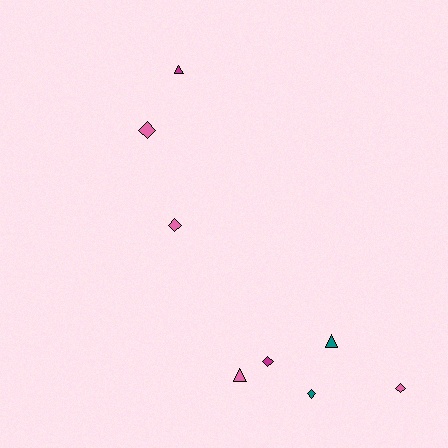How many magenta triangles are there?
There is 1 magenta triangle.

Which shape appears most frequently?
Diamond, with 5 objects.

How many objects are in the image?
There are 8 objects.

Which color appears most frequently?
Pink, with 4 objects.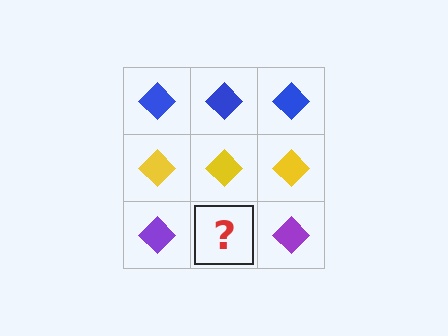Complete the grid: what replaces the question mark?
The question mark should be replaced with a purple diamond.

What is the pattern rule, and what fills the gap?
The rule is that each row has a consistent color. The gap should be filled with a purple diamond.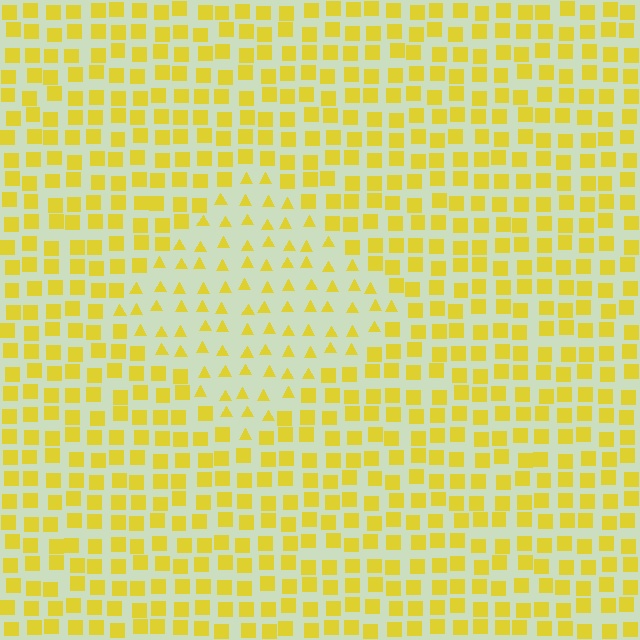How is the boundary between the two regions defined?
The boundary is defined by a change in element shape: triangles inside vs. squares outside. All elements share the same color and spacing.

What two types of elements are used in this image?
The image uses triangles inside the diamond region and squares outside it.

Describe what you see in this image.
The image is filled with small yellow elements arranged in a uniform grid. A diamond-shaped region contains triangles, while the surrounding area contains squares. The boundary is defined purely by the change in element shape.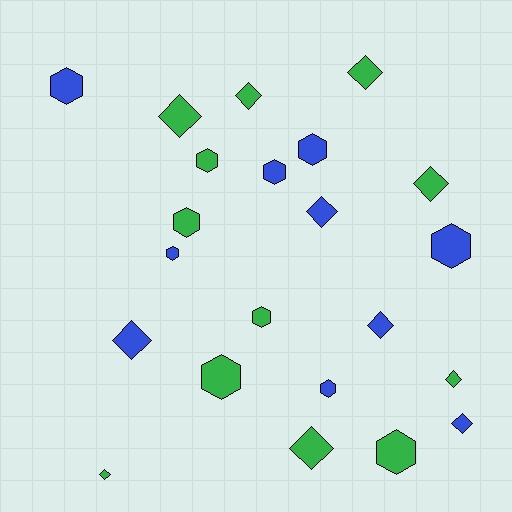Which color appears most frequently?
Green, with 12 objects.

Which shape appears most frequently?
Hexagon, with 11 objects.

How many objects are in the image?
There are 22 objects.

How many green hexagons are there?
There are 5 green hexagons.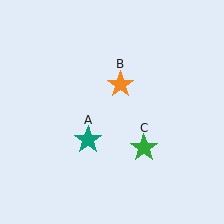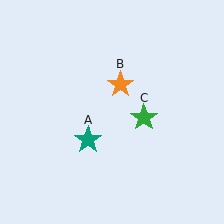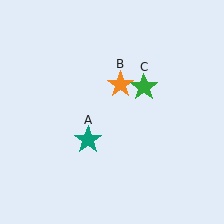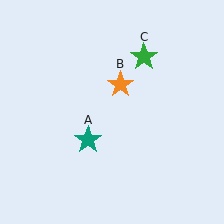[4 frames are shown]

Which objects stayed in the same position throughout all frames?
Teal star (object A) and orange star (object B) remained stationary.